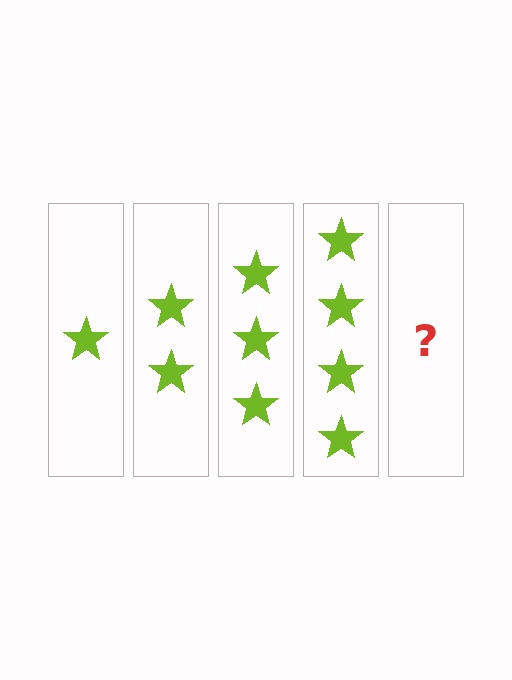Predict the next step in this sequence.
The next step is 5 stars.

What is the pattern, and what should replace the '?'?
The pattern is that each step adds one more star. The '?' should be 5 stars.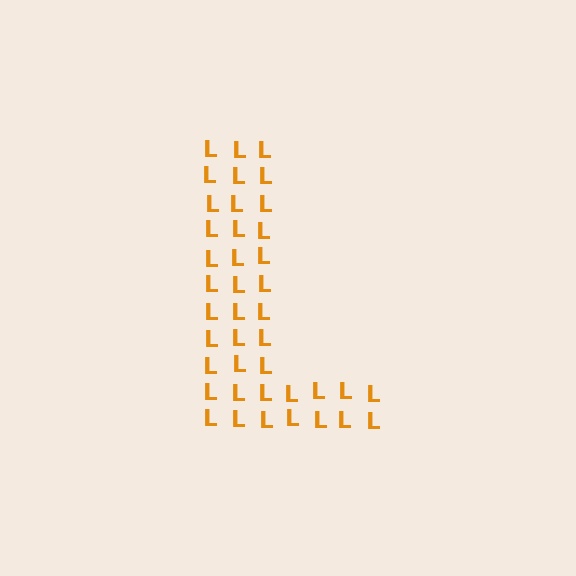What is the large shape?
The large shape is the letter L.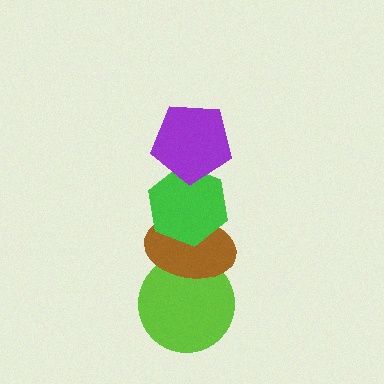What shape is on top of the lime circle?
The brown ellipse is on top of the lime circle.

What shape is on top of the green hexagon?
The purple pentagon is on top of the green hexagon.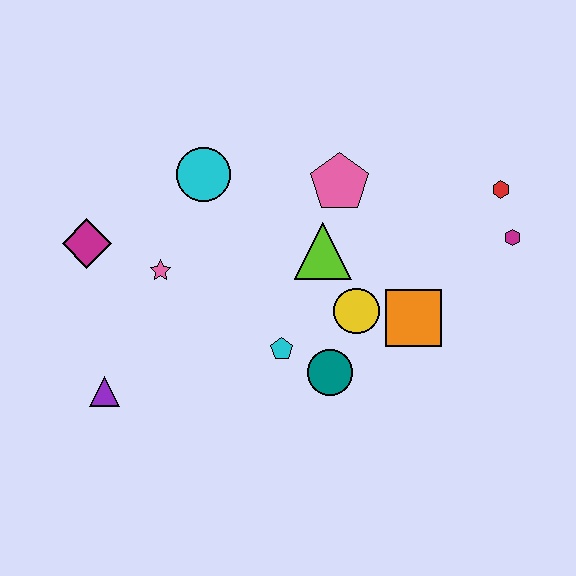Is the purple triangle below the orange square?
Yes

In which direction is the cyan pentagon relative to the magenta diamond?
The cyan pentagon is to the right of the magenta diamond.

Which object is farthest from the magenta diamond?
The magenta hexagon is farthest from the magenta diamond.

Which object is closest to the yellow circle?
The orange square is closest to the yellow circle.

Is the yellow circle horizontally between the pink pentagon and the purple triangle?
No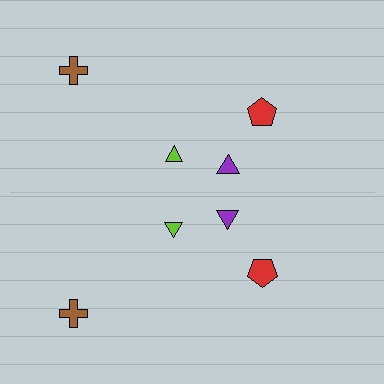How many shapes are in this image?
There are 8 shapes in this image.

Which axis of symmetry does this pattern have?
The pattern has a horizontal axis of symmetry running through the center of the image.